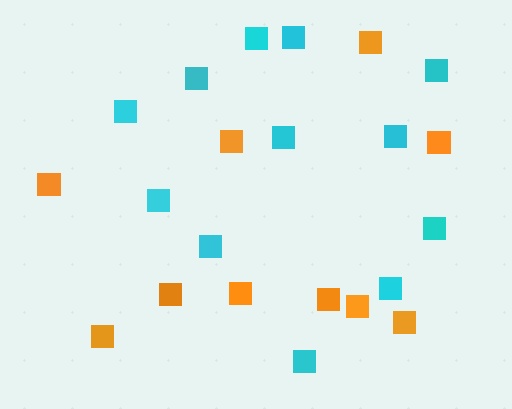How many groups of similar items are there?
There are 2 groups: one group of cyan squares (12) and one group of orange squares (10).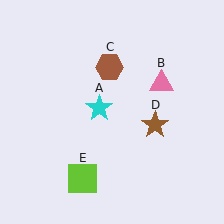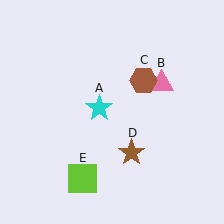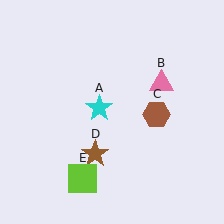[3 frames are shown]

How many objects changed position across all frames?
2 objects changed position: brown hexagon (object C), brown star (object D).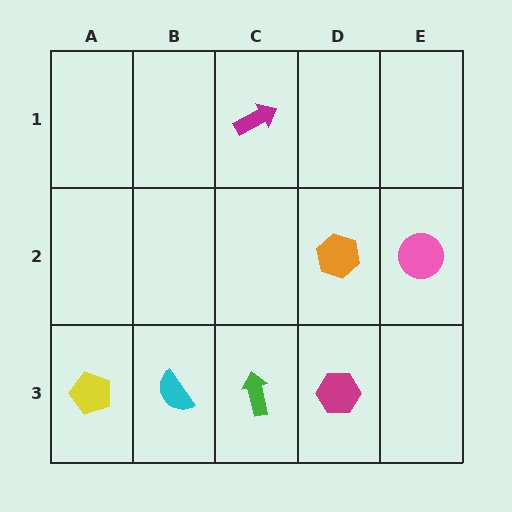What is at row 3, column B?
A cyan semicircle.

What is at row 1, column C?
A magenta arrow.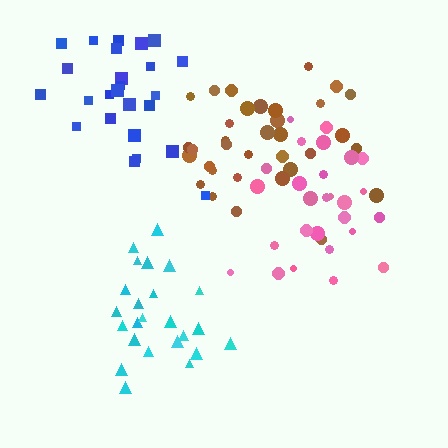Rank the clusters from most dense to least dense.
blue, cyan, brown, pink.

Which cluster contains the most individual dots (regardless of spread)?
Brown (34).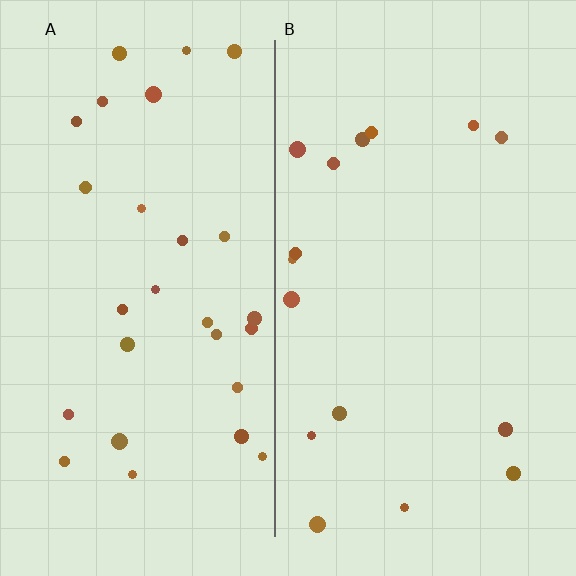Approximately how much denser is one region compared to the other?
Approximately 1.8× — region A over region B.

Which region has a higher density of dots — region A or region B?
A (the left).